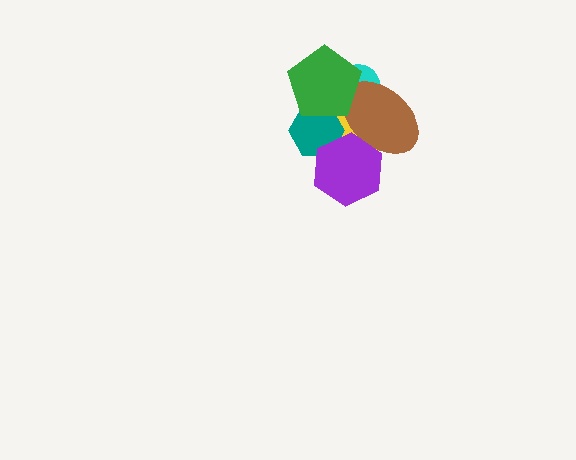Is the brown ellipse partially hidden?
Yes, it is partially covered by another shape.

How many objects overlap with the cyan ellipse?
5 objects overlap with the cyan ellipse.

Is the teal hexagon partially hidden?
Yes, it is partially covered by another shape.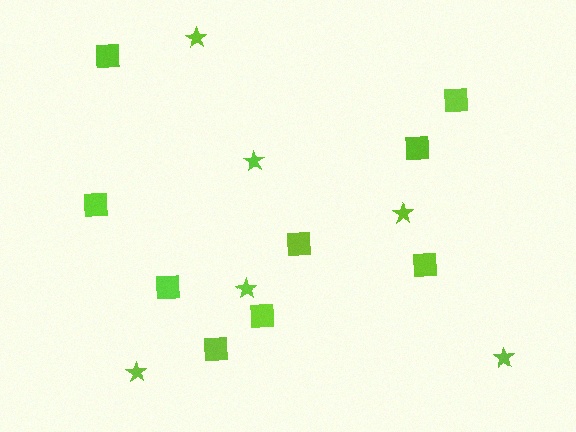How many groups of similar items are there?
There are 2 groups: one group of stars (6) and one group of squares (9).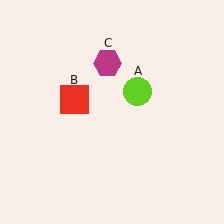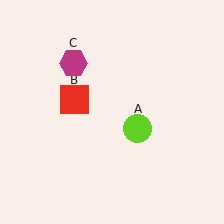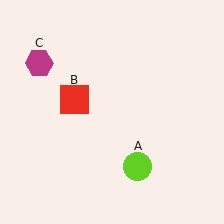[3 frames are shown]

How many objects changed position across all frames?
2 objects changed position: lime circle (object A), magenta hexagon (object C).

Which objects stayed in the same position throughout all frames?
Red square (object B) remained stationary.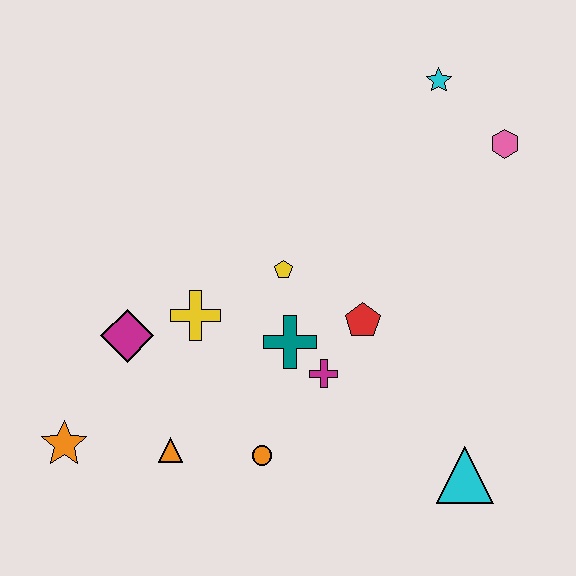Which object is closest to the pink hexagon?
The cyan star is closest to the pink hexagon.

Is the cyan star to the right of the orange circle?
Yes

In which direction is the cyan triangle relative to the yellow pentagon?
The cyan triangle is below the yellow pentagon.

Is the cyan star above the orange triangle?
Yes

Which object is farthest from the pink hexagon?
The orange star is farthest from the pink hexagon.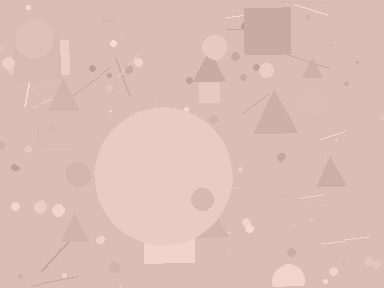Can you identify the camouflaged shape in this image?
The camouflaged shape is a circle.